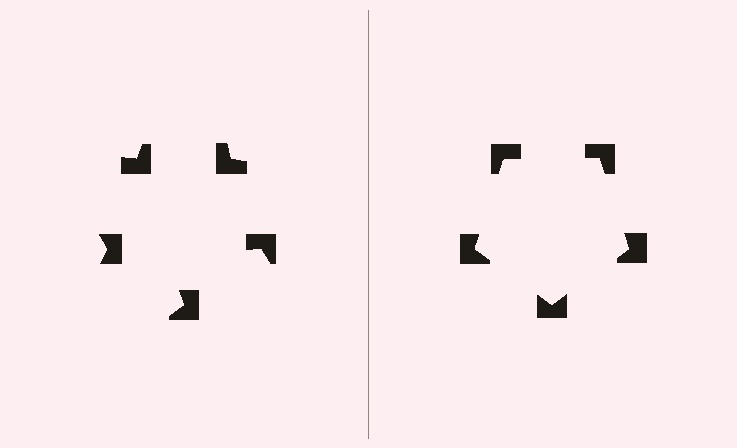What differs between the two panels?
The notched squares are positioned identically on both sides; only the wedge orientations differ. On the right they align to a pentagon; on the left they are misaligned.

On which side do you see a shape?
An illusory pentagon appears on the right side. On the left side the wedge cuts are rotated, so no coherent shape forms.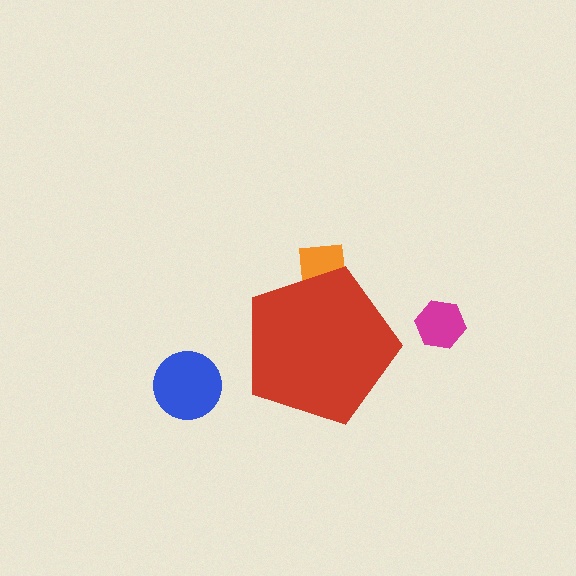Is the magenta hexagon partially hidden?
No, the magenta hexagon is fully visible.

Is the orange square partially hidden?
Yes, the orange square is partially hidden behind the red pentagon.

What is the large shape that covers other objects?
A red pentagon.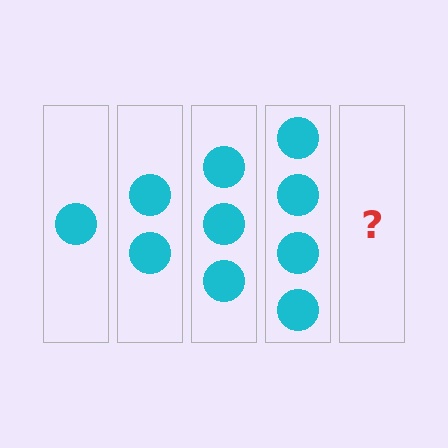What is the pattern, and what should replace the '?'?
The pattern is that each step adds one more circle. The '?' should be 5 circles.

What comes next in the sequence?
The next element should be 5 circles.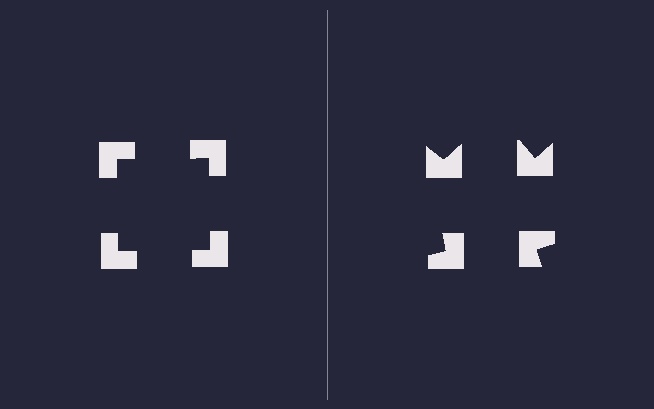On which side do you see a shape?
An illusory square appears on the left side. On the right side the wedge cuts are rotated, so no coherent shape forms.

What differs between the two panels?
The notched squares are positioned identically on both sides; only the wedge orientations differ. On the left they align to a square; on the right they are misaligned.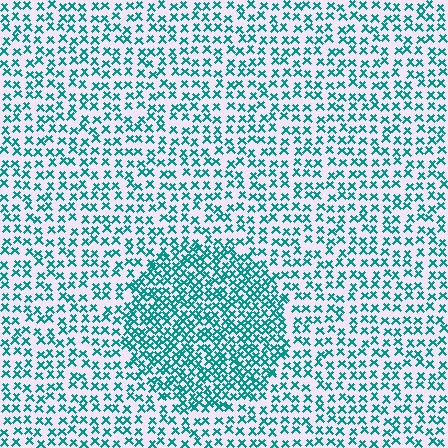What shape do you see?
I see a circle.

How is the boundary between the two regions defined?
The boundary is defined by a change in element density (approximately 1.9x ratio). All elements are the same color, size, and shape.